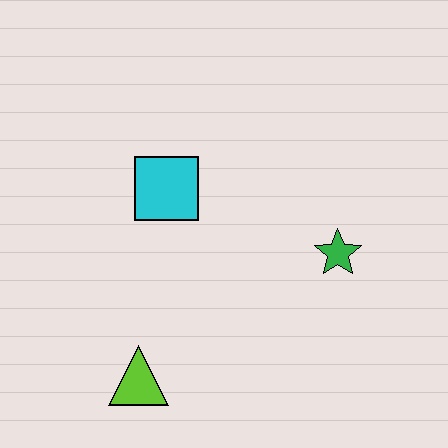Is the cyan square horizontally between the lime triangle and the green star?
Yes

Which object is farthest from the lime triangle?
The green star is farthest from the lime triangle.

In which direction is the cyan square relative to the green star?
The cyan square is to the left of the green star.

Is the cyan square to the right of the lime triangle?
Yes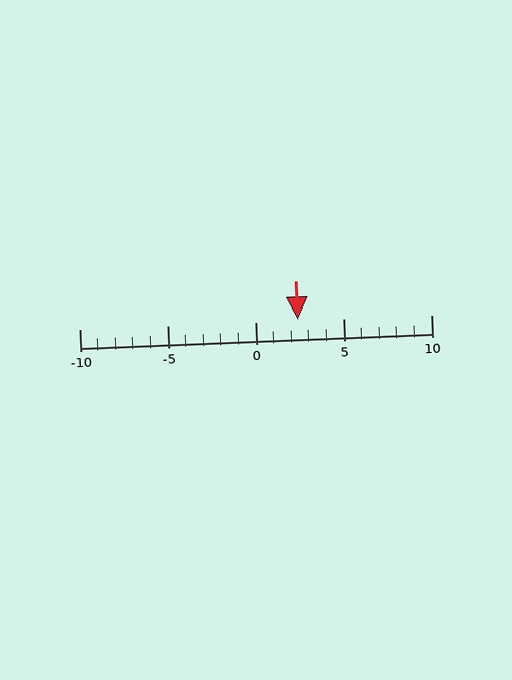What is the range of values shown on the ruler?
The ruler shows values from -10 to 10.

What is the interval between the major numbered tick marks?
The major tick marks are spaced 5 units apart.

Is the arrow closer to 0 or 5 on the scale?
The arrow is closer to 0.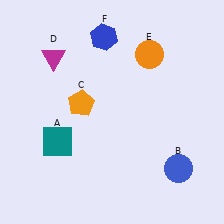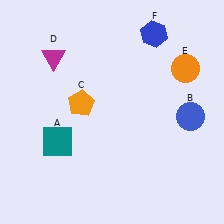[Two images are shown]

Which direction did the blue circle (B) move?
The blue circle (B) moved up.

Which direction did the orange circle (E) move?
The orange circle (E) moved right.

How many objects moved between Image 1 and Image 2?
3 objects moved between the two images.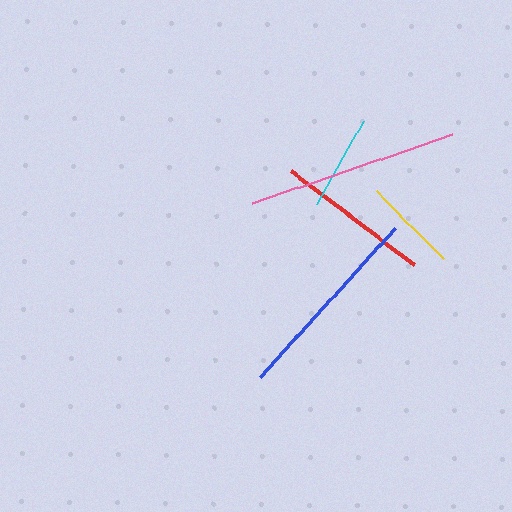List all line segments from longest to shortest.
From longest to shortest: pink, blue, red, yellow, cyan.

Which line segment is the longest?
The pink line is the longest at approximately 212 pixels.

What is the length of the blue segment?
The blue segment is approximately 203 pixels long.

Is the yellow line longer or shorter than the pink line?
The pink line is longer than the yellow line.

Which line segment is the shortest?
The cyan line is the shortest at approximately 94 pixels.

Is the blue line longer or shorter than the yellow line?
The blue line is longer than the yellow line.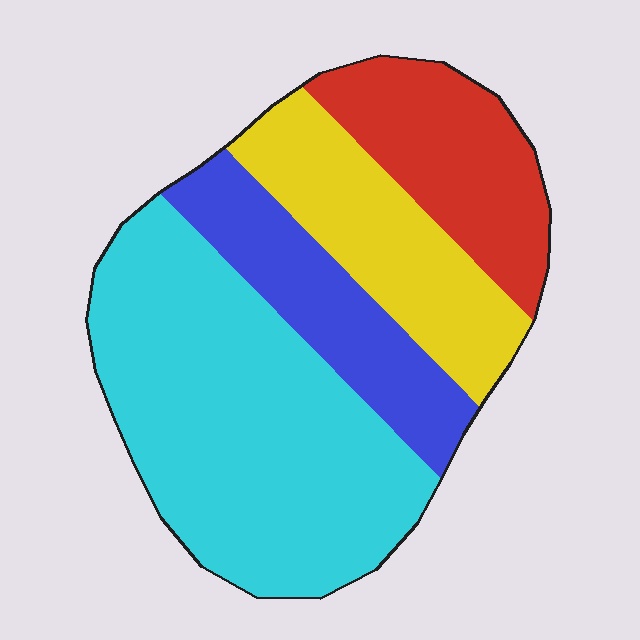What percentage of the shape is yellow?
Yellow covers about 20% of the shape.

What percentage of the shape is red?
Red takes up about one sixth (1/6) of the shape.